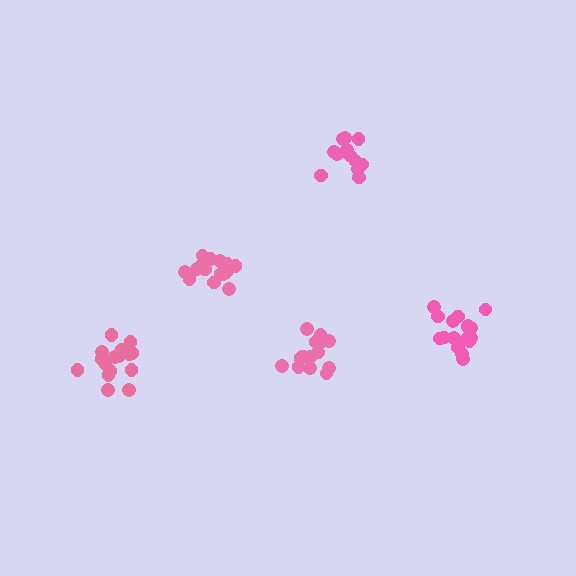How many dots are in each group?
Group 1: 16 dots, Group 2: 16 dots, Group 3: 17 dots, Group 4: 12 dots, Group 5: 14 dots (75 total).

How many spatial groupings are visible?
There are 5 spatial groupings.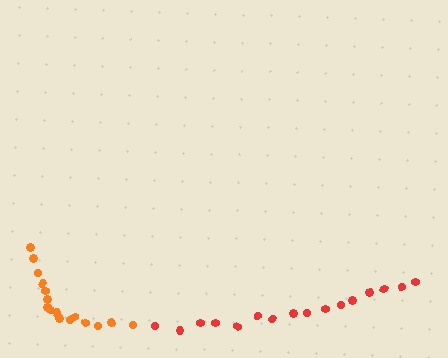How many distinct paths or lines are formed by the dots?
There are 2 distinct paths.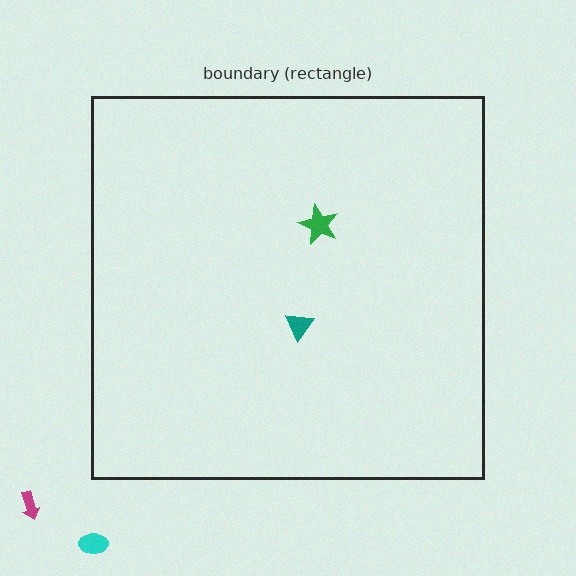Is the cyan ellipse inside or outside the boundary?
Outside.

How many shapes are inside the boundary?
2 inside, 2 outside.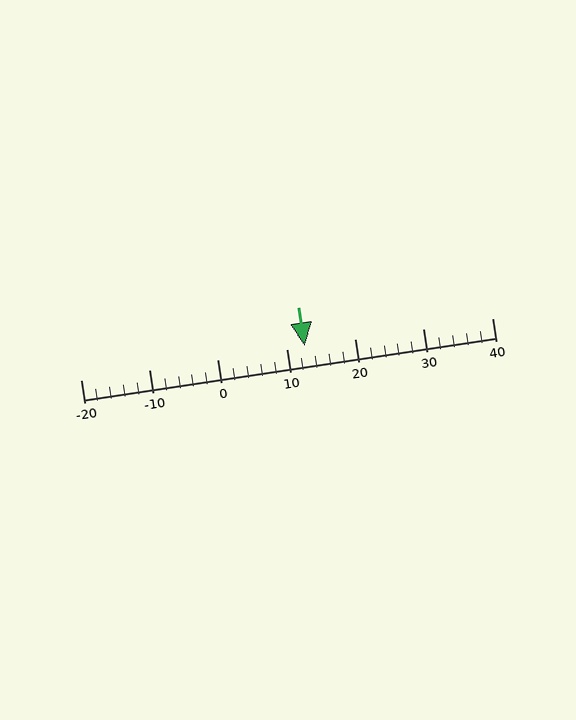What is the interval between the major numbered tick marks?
The major tick marks are spaced 10 units apart.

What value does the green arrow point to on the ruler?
The green arrow points to approximately 13.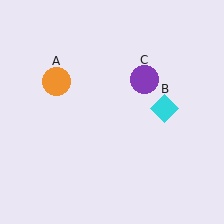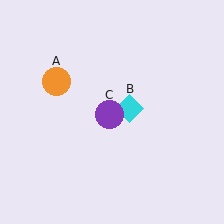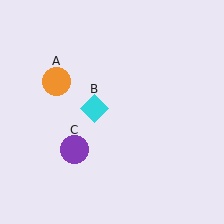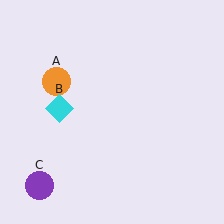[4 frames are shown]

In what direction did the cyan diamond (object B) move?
The cyan diamond (object B) moved left.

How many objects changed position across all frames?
2 objects changed position: cyan diamond (object B), purple circle (object C).